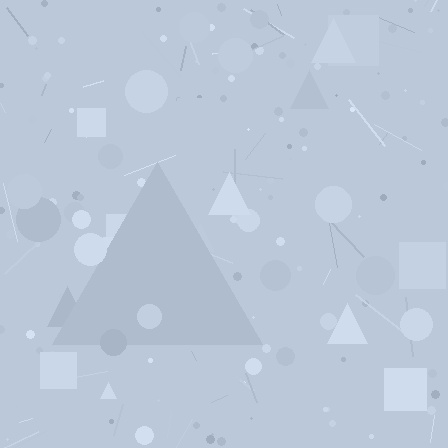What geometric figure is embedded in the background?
A triangle is embedded in the background.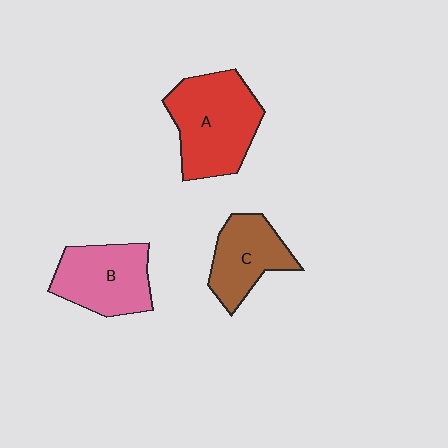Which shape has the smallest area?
Shape C (brown).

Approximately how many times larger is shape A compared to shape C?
Approximately 1.5 times.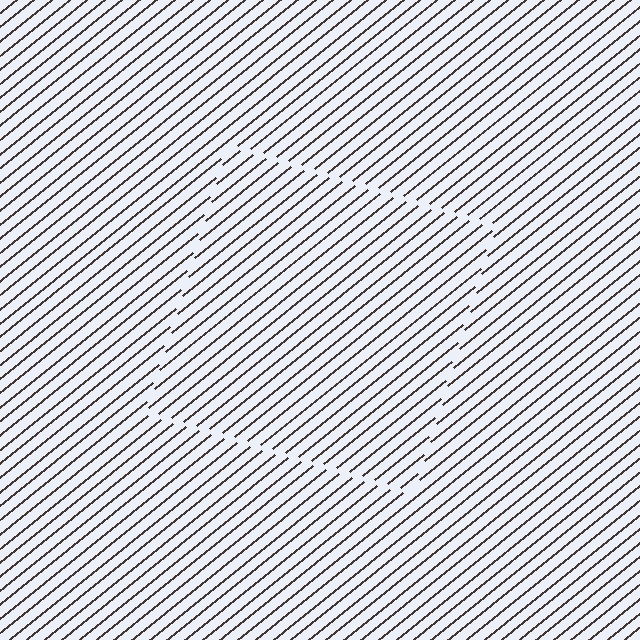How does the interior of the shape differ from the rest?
The interior of the shape contains the same grating, shifted by half a period — the contour is defined by the phase discontinuity where line-ends from the inner and outer gratings abut.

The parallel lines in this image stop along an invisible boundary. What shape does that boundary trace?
An illusory square. The interior of the shape contains the same grating, shifted by half a period — the contour is defined by the phase discontinuity where line-ends from the inner and outer gratings abut.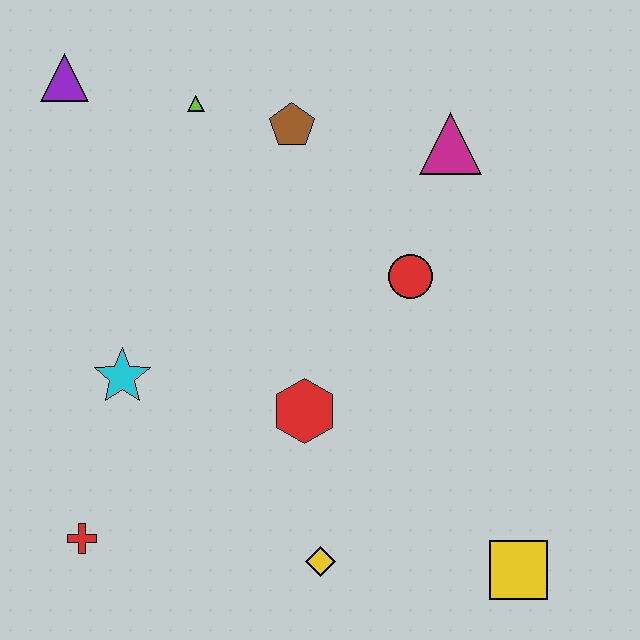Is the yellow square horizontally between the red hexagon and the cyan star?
No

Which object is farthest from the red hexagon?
The purple triangle is farthest from the red hexagon.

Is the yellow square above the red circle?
No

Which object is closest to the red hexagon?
The yellow diamond is closest to the red hexagon.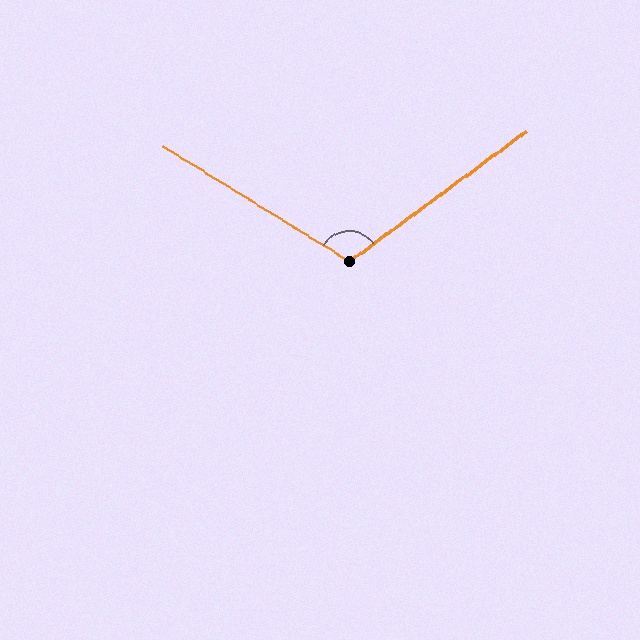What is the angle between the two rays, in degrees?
Approximately 112 degrees.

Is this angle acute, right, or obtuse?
It is obtuse.